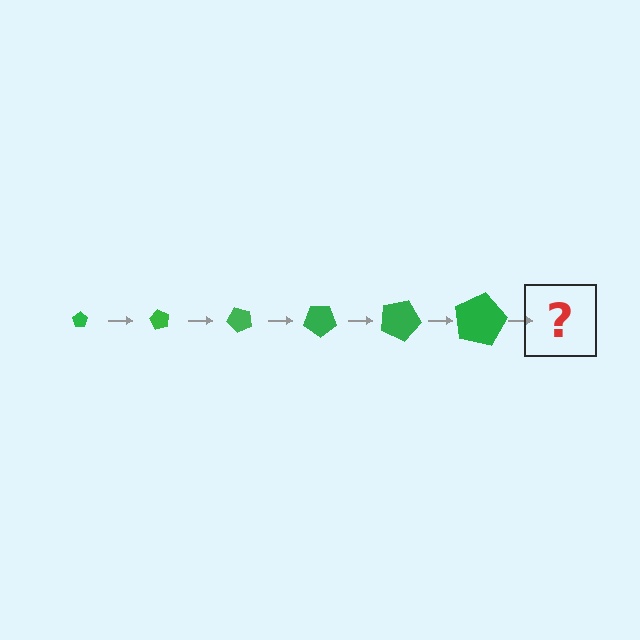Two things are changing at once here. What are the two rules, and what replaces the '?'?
The two rules are that the pentagon grows larger each step and it rotates 60 degrees each step. The '?' should be a pentagon, larger than the previous one and rotated 360 degrees from the start.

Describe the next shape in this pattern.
It should be a pentagon, larger than the previous one and rotated 360 degrees from the start.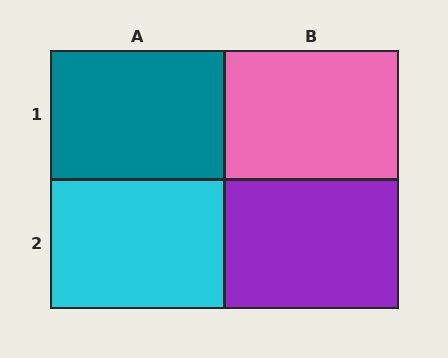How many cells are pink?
1 cell is pink.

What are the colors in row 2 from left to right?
Cyan, purple.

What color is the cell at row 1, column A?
Teal.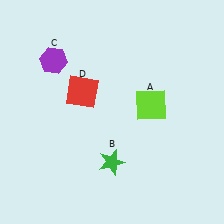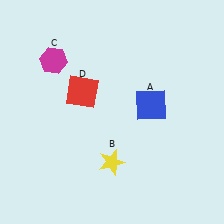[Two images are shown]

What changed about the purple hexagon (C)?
In Image 1, C is purple. In Image 2, it changed to magenta.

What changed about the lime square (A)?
In Image 1, A is lime. In Image 2, it changed to blue.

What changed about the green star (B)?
In Image 1, B is green. In Image 2, it changed to yellow.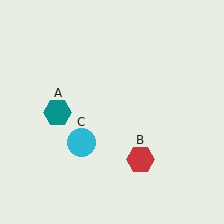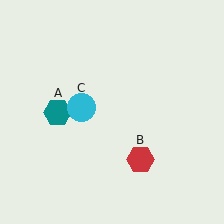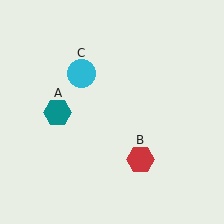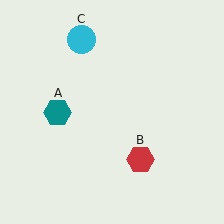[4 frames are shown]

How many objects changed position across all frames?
1 object changed position: cyan circle (object C).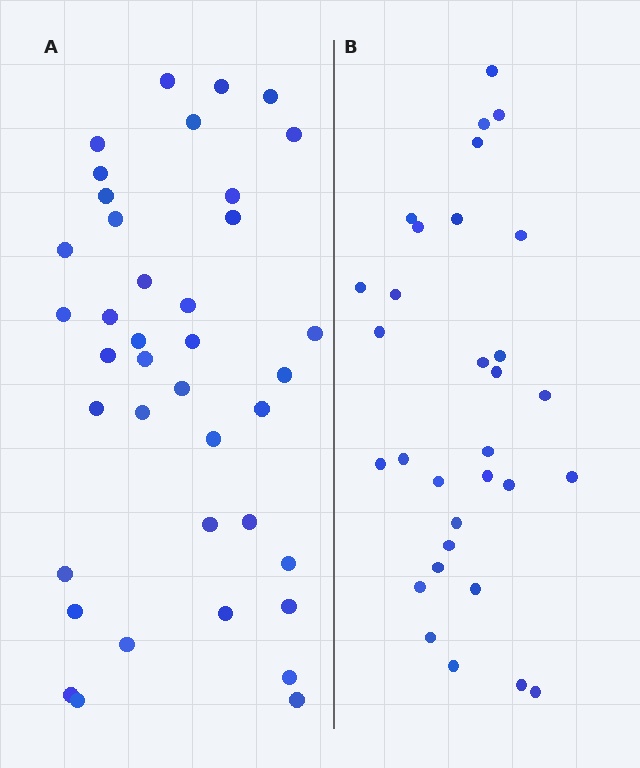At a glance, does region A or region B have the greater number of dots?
Region A (the left region) has more dots.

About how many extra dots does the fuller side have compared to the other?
Region A has roughly 8 or so more dots than region B.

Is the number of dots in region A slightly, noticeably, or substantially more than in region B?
Region A has noticeably more, but not dramatically so. The ratio is roughly 1.3 to 1.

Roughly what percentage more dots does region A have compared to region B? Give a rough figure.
About 25% more.